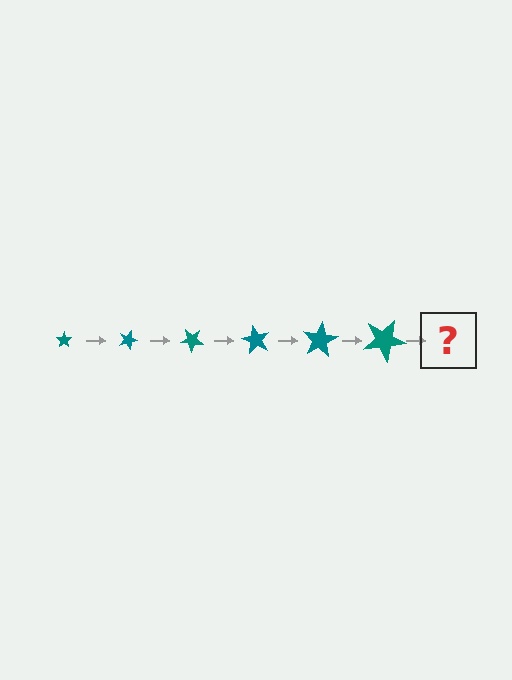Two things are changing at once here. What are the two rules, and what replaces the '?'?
The two rules are that the star grows larger each step and it rotates 20 degrees each step. The '?' should be a star, larger than the previous one and rotated 120 degrees from the start.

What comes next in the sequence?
The next element should be a star, larger than the previous one and rotated 120 degrees from the start.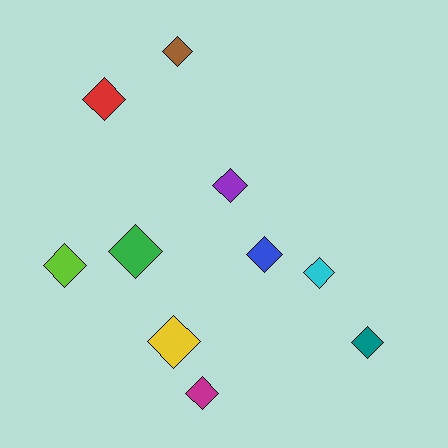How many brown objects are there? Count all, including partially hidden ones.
There is 1 brown object.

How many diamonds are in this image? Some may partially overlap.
There are 10 diamonds.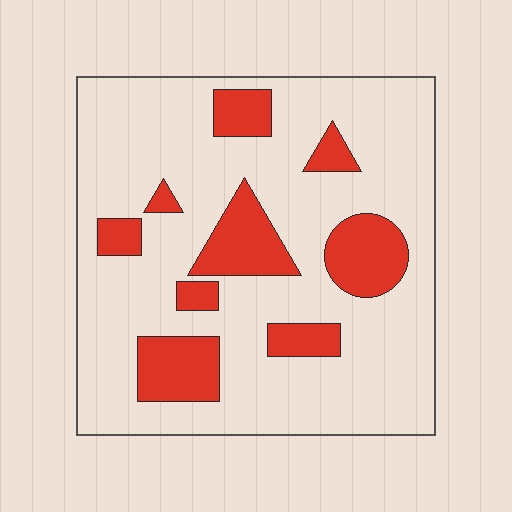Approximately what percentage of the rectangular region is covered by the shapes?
Approximately 20%.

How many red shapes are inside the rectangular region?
9.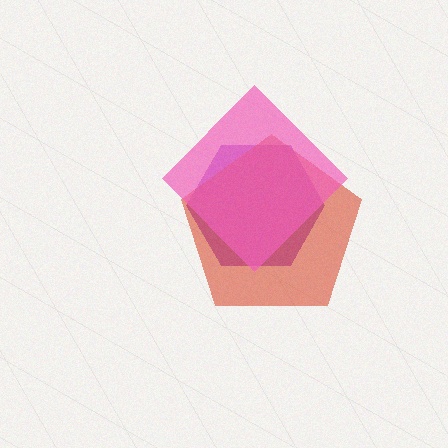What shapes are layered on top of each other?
The layered shapes are: a purple hexagon, a red pentagon, a pink diamond.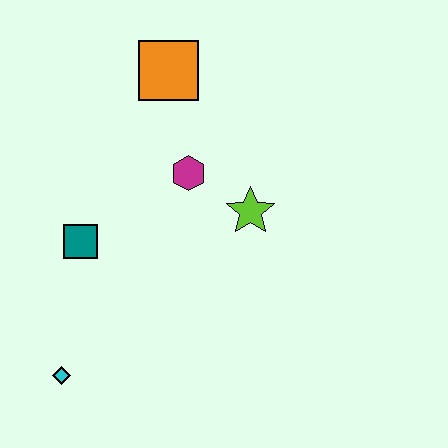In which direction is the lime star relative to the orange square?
The lime star is below the orange square.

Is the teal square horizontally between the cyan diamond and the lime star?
Yes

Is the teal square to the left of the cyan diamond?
No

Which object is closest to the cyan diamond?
The teal square is closest to the cyan diamond.